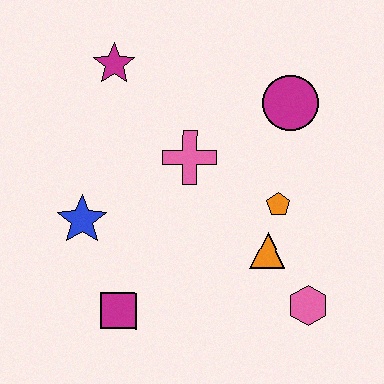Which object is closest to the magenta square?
The blue star is closest to the magenta square.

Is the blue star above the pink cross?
No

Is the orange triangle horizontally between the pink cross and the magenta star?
No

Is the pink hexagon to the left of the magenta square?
No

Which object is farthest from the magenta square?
The magenta circle is farthest from the magenta square.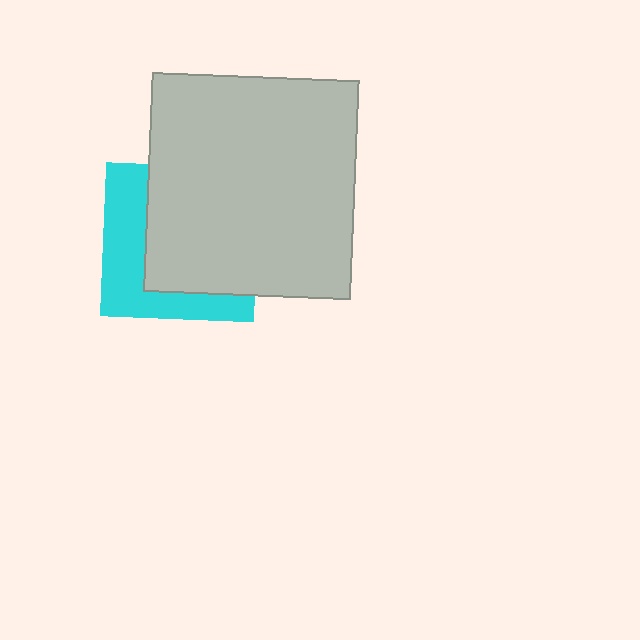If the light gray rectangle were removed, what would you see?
You would see the complete cyan square.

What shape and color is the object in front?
The object in front is a light gray rectangle.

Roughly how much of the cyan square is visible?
A small part of it is visible (roughly 40%).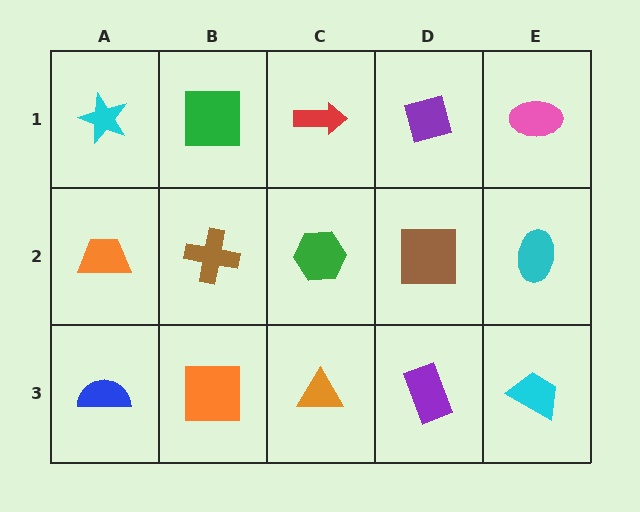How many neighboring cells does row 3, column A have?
2.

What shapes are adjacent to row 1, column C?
A green hexagon (row 2, column C), a green square (row 1, column B), a purple diamond (row 1, column D).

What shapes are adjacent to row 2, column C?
A red arrow (row 1, column C), an orange triangle (row 3, column C), a brown cross (row 2, column B), a brown square (row 2, column D).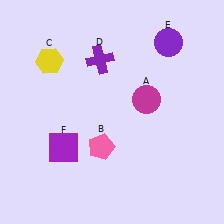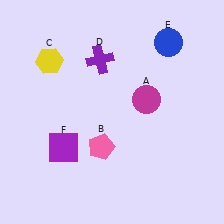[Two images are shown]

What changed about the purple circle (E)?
In Image 1, E is purple. In Image 2, it changed to blue.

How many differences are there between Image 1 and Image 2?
There is 1 difference between the two images.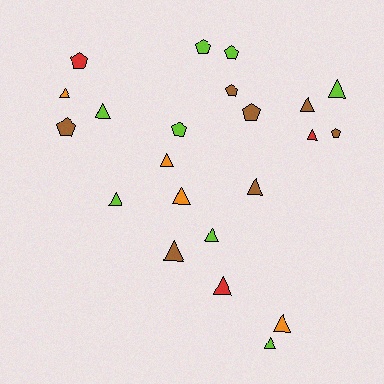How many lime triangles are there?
There are 5 lime triangles.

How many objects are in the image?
There are 22 objects.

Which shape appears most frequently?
Triangle, with 14 objects.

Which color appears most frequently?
Lime, with 8 objects.